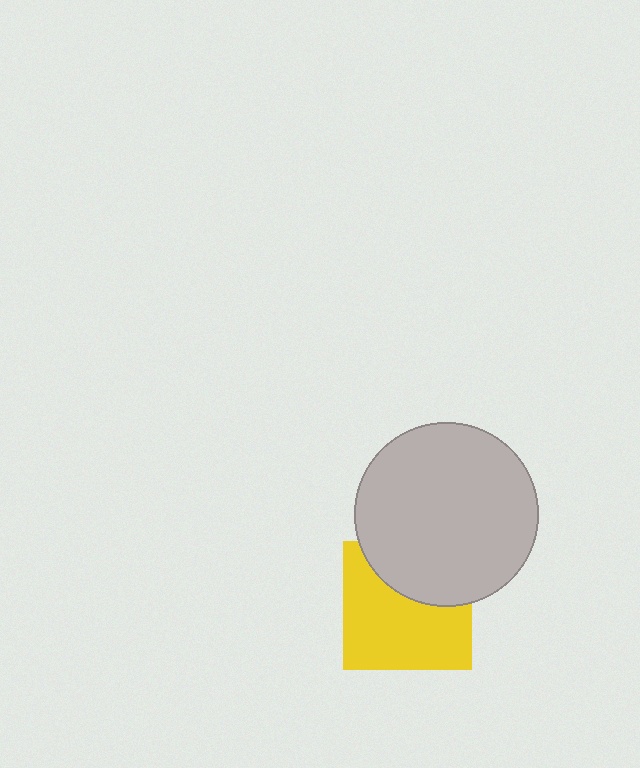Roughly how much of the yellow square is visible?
About half of it is visible (roughly 64%).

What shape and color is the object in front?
The object in front is a light gray circle.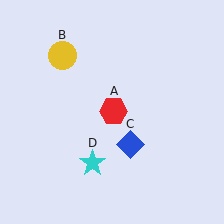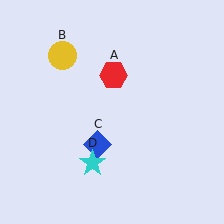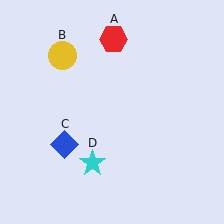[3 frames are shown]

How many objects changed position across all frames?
2 objects changed position: red hexagon (object A), blue diamond (object C).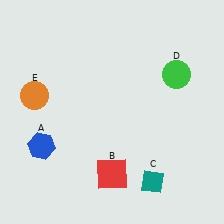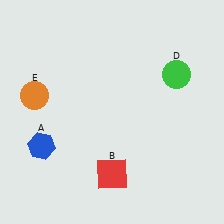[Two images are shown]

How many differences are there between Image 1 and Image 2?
There is 1 difference between the two images.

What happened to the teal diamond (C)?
The teal diamond (C) was removed in Image 2. It was in the bottom-right area of Image 1.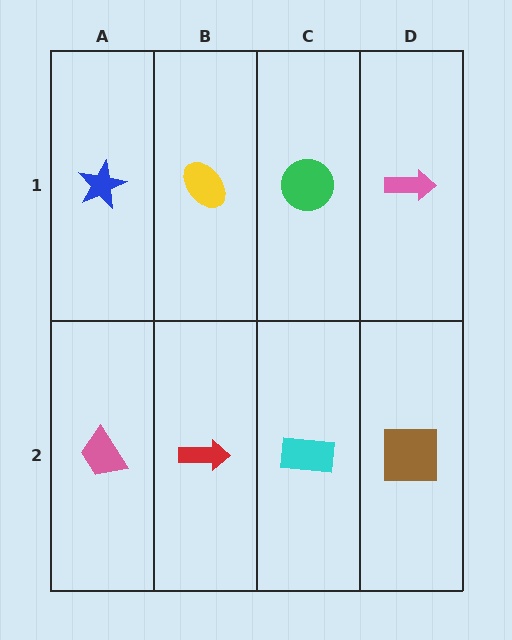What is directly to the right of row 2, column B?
A cyan rectangle.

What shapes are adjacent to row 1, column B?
A red arrow (row 2, column B), a blue star (row 1, column A), a green circle (row 1, column C).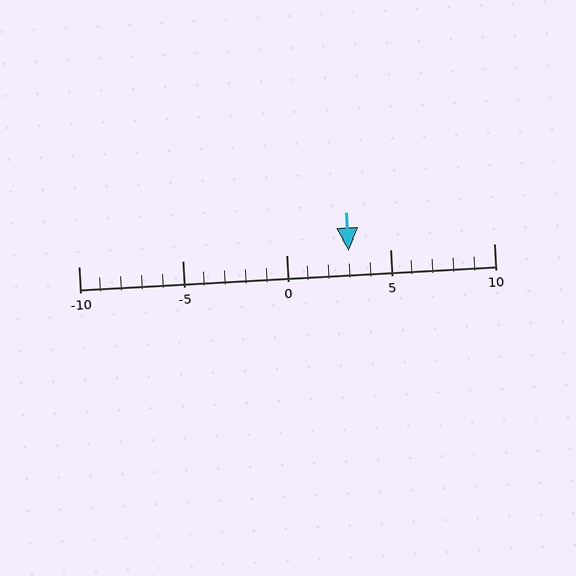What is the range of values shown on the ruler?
The ruler shows values from -10 to 10.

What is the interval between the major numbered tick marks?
The major tick marks are spaced 5 units apart.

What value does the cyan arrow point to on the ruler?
The cyan arrow points to approximately 3.